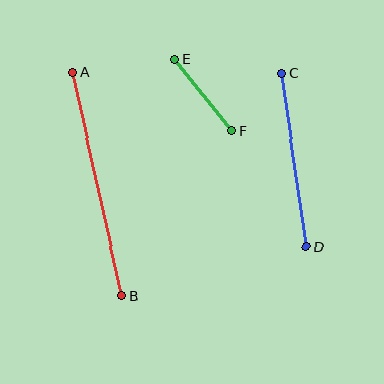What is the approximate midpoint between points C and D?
The midpoint is at approximately (294, 160) pixels.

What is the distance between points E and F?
The distance is approximately 92 pixels.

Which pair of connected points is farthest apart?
Points A and B are farthest apart.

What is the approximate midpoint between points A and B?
The midpoint is at approximately (97, 184) pixels.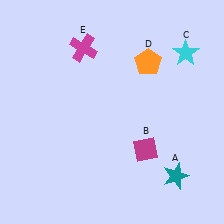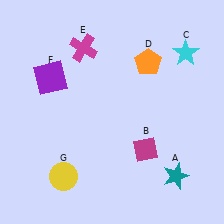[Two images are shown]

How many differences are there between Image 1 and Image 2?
There are 2 differences between the two images.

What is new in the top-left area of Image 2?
A purple square (F) was added in the top-left area of Image 2.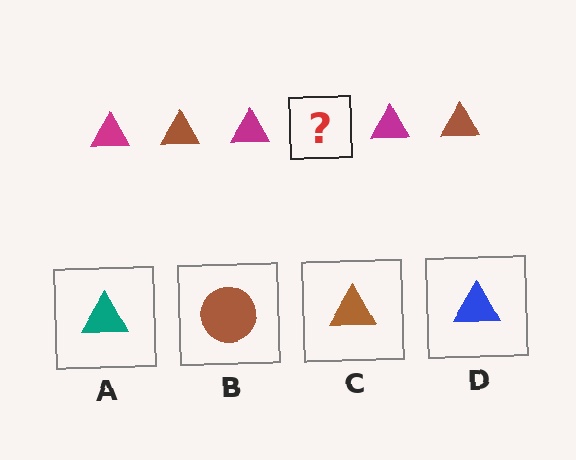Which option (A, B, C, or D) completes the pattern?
C.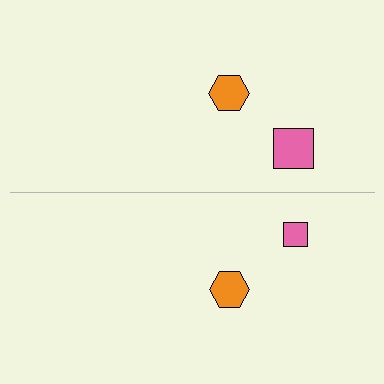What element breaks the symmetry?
The pink square on the bottom side has a different size than its mirror counterpart.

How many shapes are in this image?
There are 4 shapes in this image.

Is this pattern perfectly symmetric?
No, the pattern is not perfectly symmetric. The pink square on the bottom side has a different size than its mirror counterpart.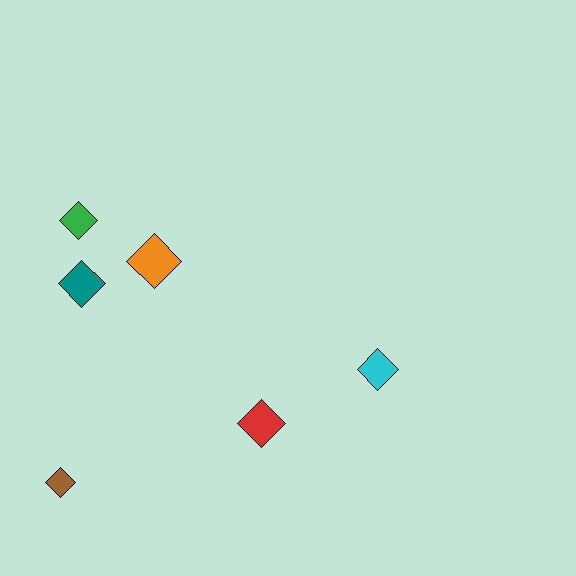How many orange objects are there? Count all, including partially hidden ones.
There is 1 orange object.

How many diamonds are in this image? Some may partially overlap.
There are 6 diamonds.